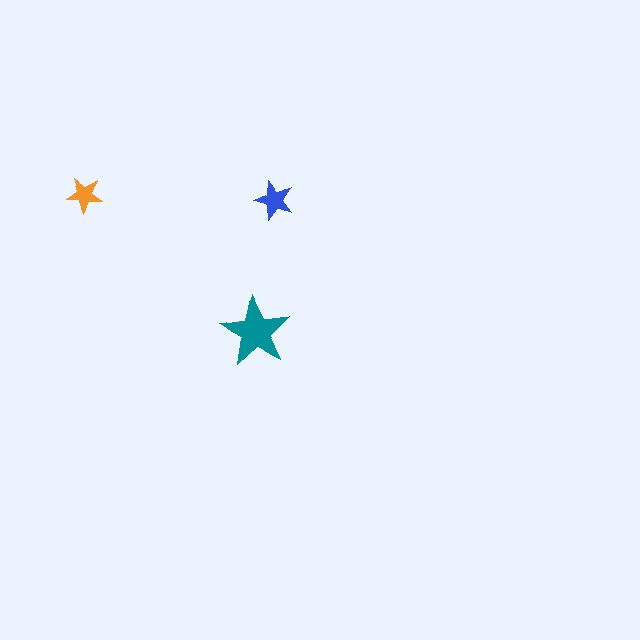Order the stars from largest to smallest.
the teal one, the blue one, the orange one.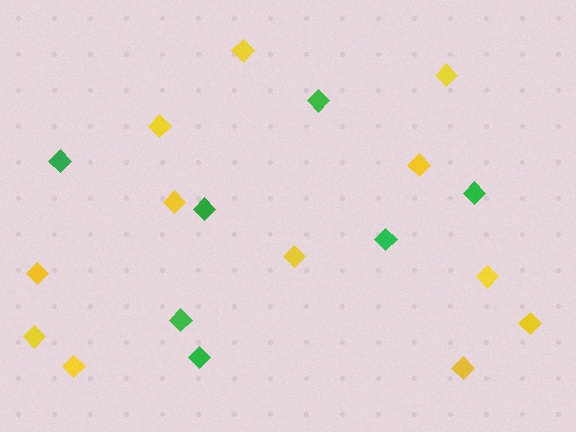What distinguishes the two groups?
There are 2 groups: one group of yellow diamonds (12) and one group of green diamonds (7).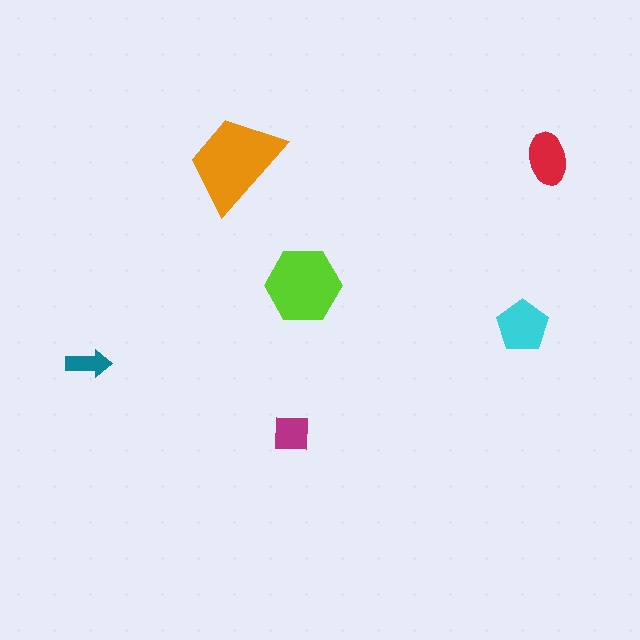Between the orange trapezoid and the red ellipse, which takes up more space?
The orange trapezoid.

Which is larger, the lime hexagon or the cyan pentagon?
The lime hexagon.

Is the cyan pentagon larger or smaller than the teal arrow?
Larger.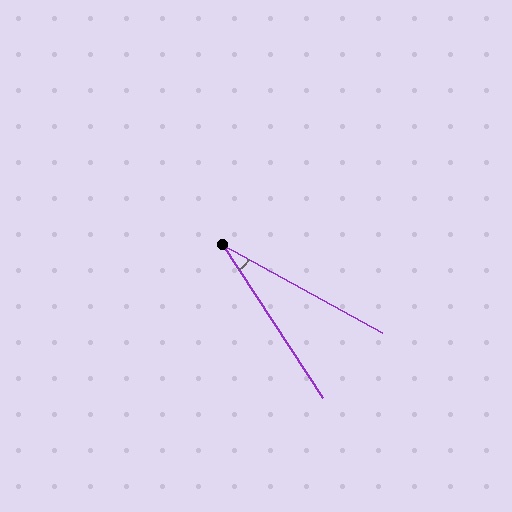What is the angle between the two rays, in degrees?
Approximately 28 degrees.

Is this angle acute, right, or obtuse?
It is acute.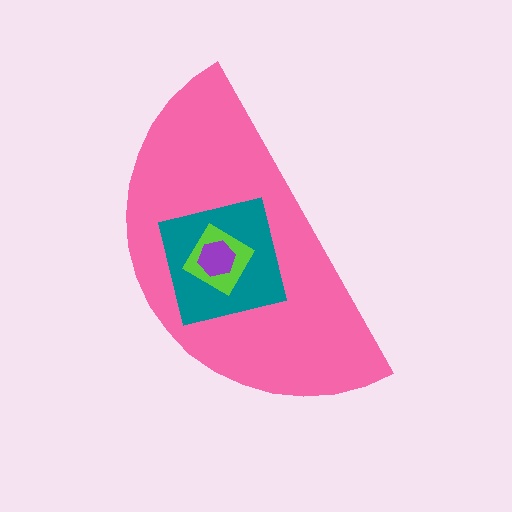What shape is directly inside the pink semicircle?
The teal square.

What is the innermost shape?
The purple hexagon.